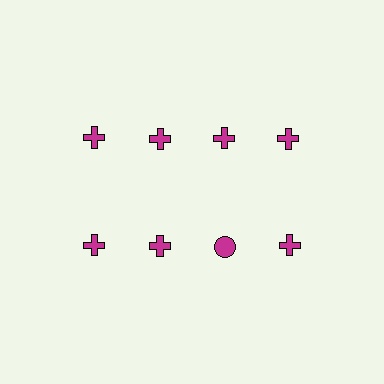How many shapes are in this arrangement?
There are 8 shapes arranged in a grid pattern.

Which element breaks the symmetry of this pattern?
The magenta circle in the second row, center column breaks the symmetry. All other shapes are magenta crosses.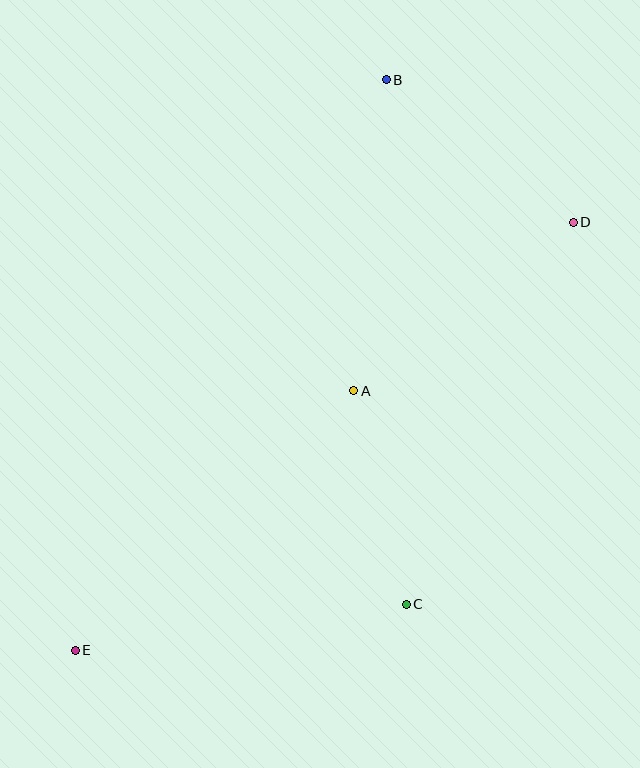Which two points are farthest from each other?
Points D and E are farthest from each other.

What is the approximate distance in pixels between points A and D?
The distance between A and D is approximately 277 pixels.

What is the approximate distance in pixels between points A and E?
The distance between A and E is approximately 381 pixels.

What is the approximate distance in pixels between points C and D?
The distance between C and D is approximately 417 pixels.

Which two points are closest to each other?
Points A and C are closest to each other.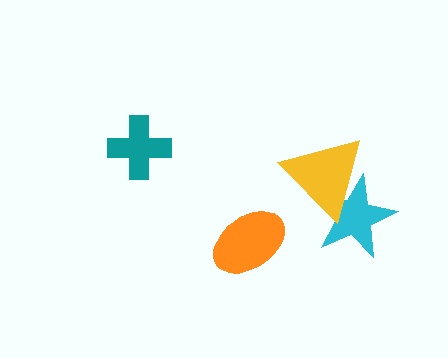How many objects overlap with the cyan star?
1 object overlaps with the cyan star.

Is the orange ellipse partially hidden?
No, no other shape covers it.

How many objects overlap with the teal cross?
0 objects overlap with the teal cross.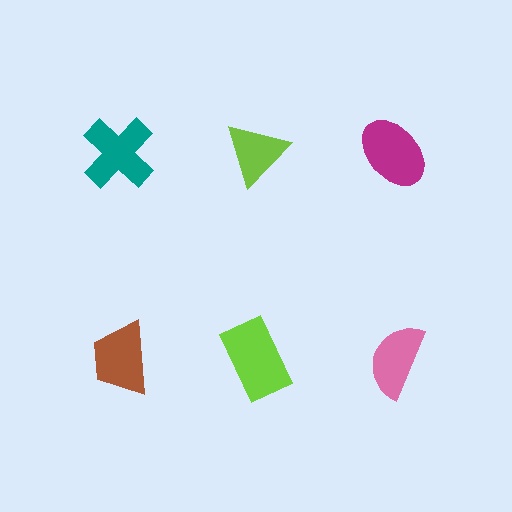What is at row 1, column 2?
A lime triangle.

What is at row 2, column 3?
A pink semicircle.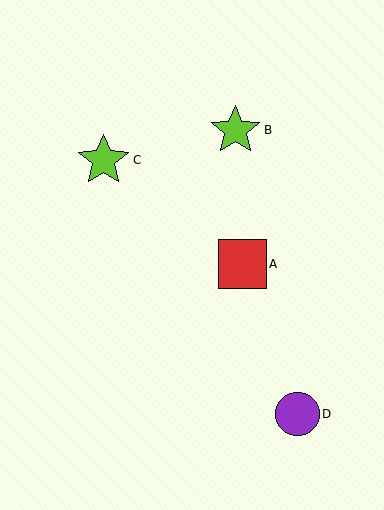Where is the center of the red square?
The center of the red square is at (242, 264).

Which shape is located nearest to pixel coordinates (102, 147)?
The lime star (labeled C) at (104, 160) is nearest to that location.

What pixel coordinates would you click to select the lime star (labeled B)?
Click at (235, 130) to select the lime star B.